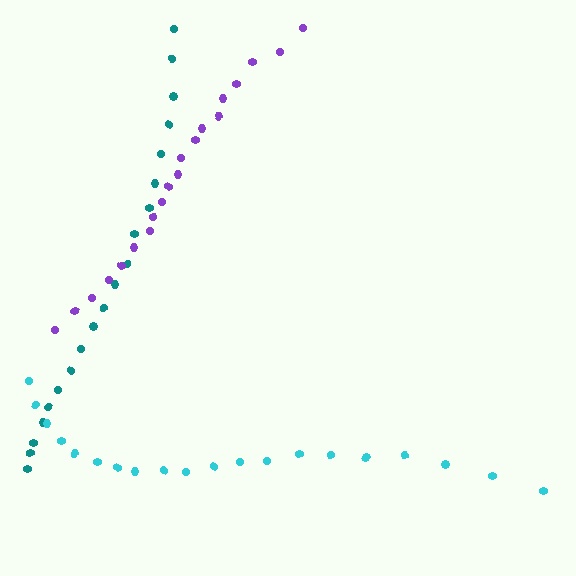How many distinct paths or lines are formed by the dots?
There are 3 distinct paths.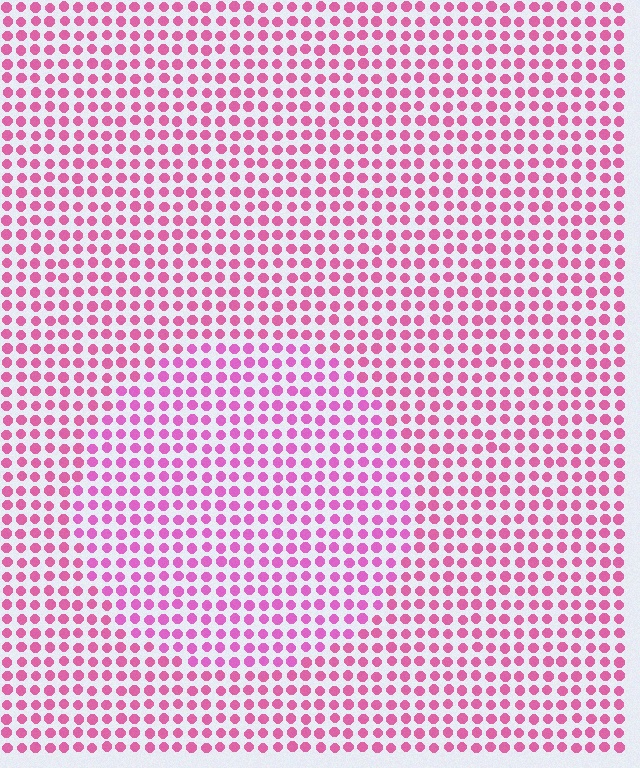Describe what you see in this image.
The image is filled with small pink elements in a uniform arrangement. A circle-shaped region is visible where the elements are tinted to a slightly different hue, forming a subtle color boundary.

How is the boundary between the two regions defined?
The boundary is defined purely by a slight shift in hue (about 17 degrees). Spacing, size, and orientation are identical on both sides.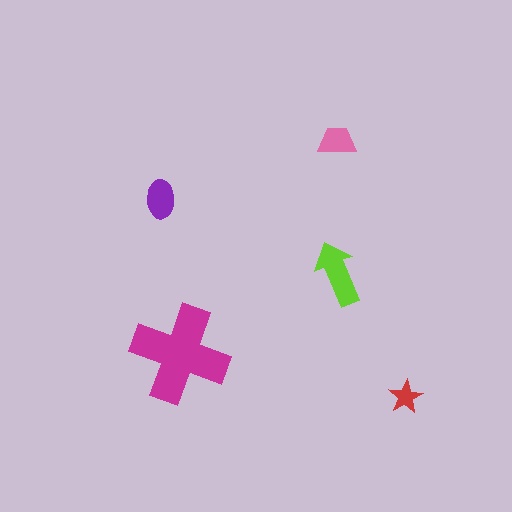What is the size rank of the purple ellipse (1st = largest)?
3rd.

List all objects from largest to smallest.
The magenta cross, the lime arrow, the purple ellipse, the pink trapezoid, the red star.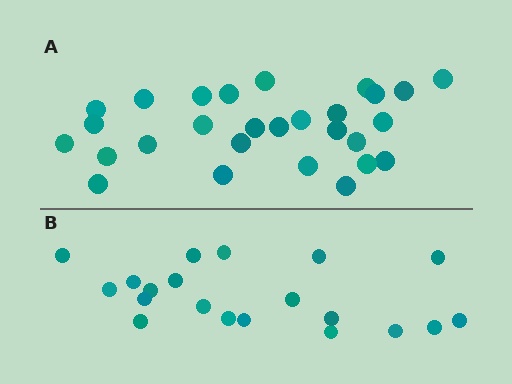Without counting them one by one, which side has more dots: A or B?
Region A (the top region) has more dots.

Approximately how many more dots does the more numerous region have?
Region A has roughly 8 or so more dots than region B.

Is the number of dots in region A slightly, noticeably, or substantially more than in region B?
Region A has noticeably more, but not dramatically so. The ratio is roughly 1.4 to 1.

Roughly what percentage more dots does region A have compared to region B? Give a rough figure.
About 40% more.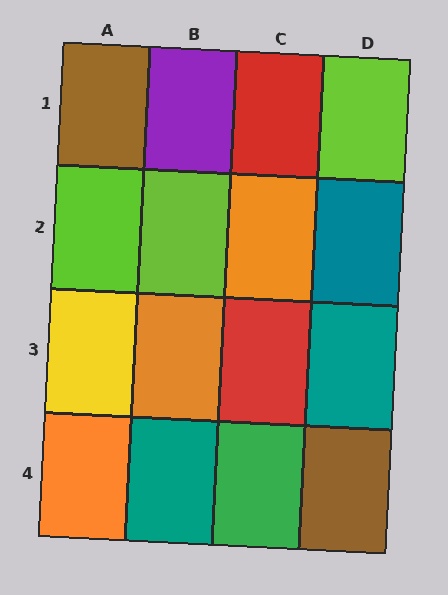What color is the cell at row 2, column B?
Lime.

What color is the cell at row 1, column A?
Brown.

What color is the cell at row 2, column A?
Lime.